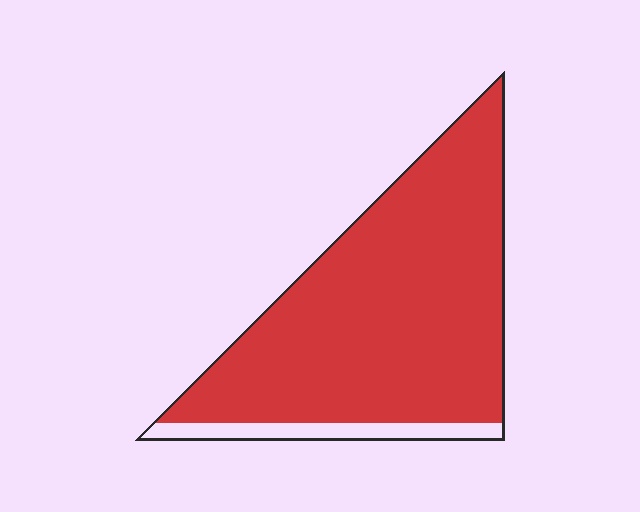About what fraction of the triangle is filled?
About nine tenths (9/10).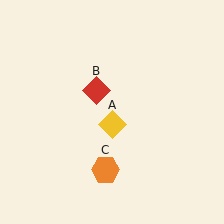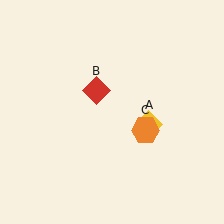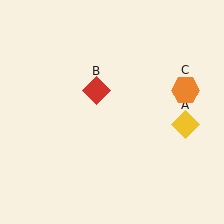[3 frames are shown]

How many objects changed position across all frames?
2 objects changed position: yellow diamond (object A), orange hexagon (object C).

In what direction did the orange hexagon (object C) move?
The orange hexagon (object C) moved up and to the right.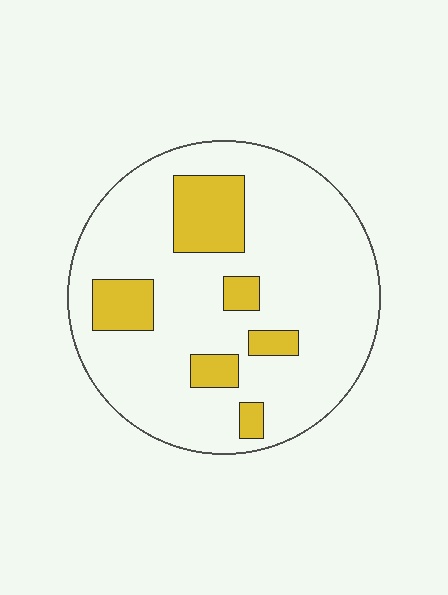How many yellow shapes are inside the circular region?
6.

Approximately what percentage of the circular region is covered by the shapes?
Approximately 20%.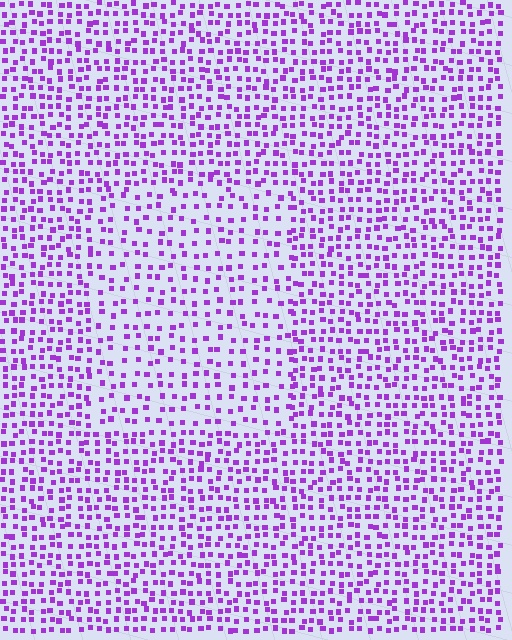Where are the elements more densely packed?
The elements are more densely packed outside the rectangle boundary.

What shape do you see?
I see a rectangle.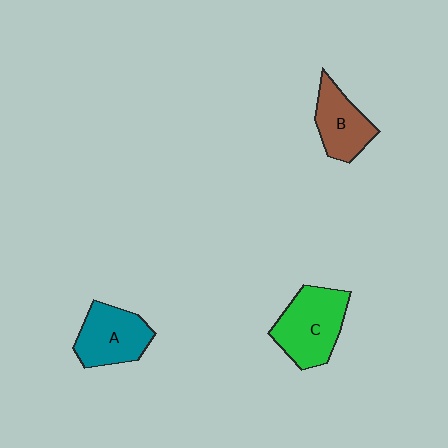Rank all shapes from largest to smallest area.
From largest to smallest: C (green), A (teal), B (brown).